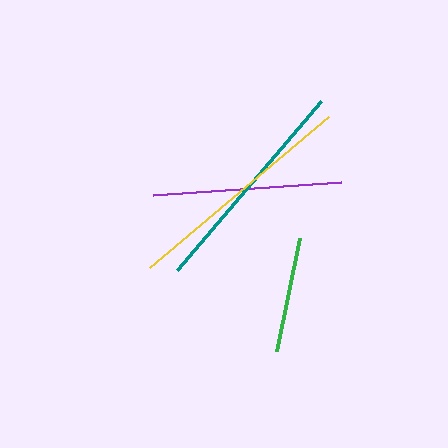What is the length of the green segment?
The green segment is approximately 115 pixels long.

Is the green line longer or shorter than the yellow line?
The yellow line is longer than the green line.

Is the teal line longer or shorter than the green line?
The teal line is longer than the green line.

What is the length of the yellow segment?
The yellow segment is approximately 235 pixels long.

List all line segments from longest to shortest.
From longest to shortest: yellow, teal, purple, green.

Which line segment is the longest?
The yellow line is the longest at approximately 235 pixels.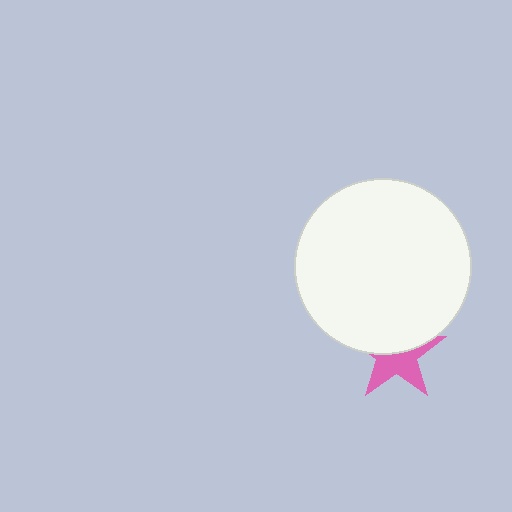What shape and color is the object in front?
The object in front is a white circle.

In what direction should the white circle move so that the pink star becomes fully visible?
The white circle should move up. That is the shortest direction to clear the overlap and leave the pink star fully visible.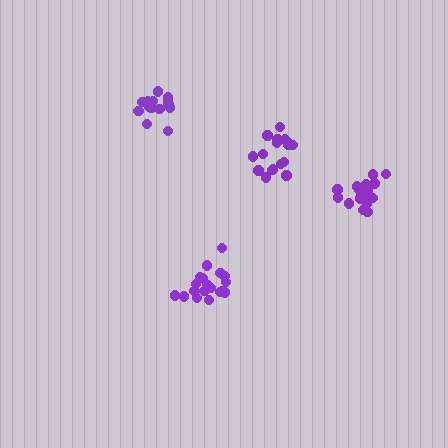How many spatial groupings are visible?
There are 4 spatial groupings.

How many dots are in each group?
Group 1: 20 dots, Group 2: 14 dots, Group 3: 18 dots, Group 4: 18 dots (70 total).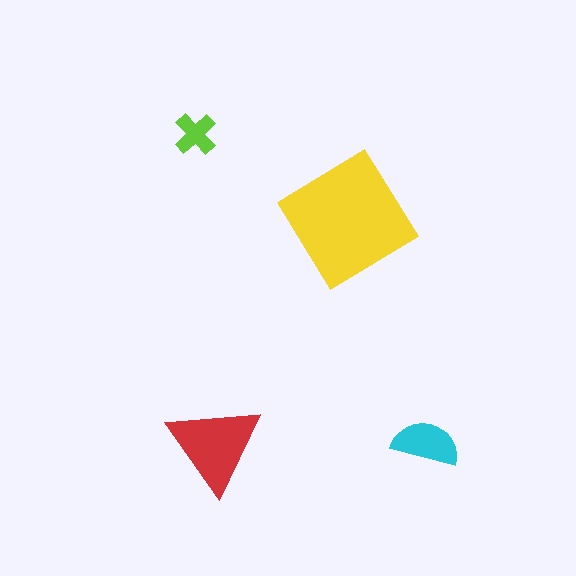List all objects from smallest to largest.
The lime cross, the cyan semicircle, the red triangle, the yellow diamond.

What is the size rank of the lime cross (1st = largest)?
4th.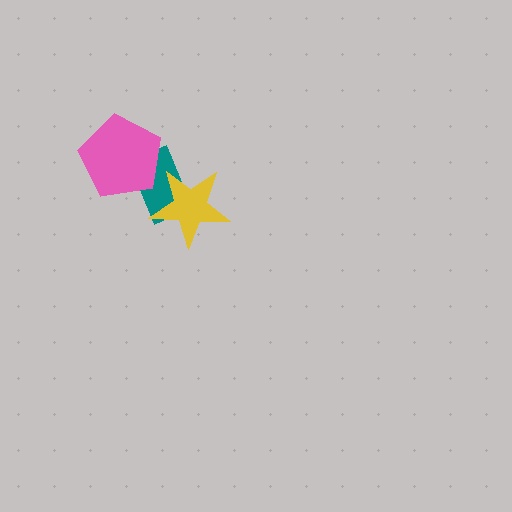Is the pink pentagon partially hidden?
No, no other shape covers it.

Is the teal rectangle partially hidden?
Yes, it is partially covered by another shape.